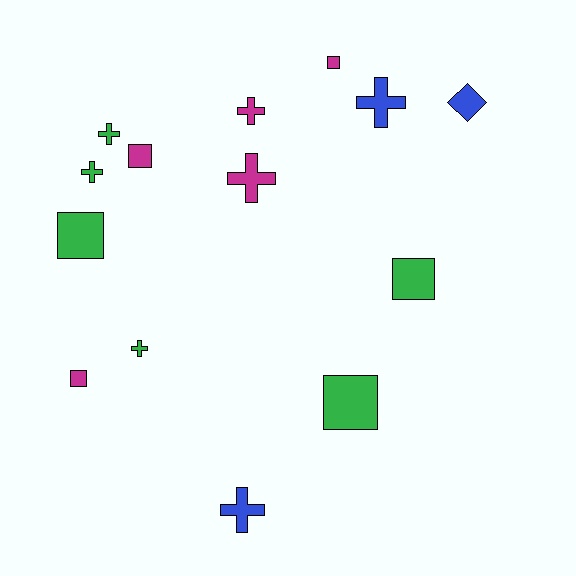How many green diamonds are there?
There are no green diamonds.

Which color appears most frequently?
Green, with 6 objects.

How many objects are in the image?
There are 14 objects.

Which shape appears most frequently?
Cross, with 7 objects.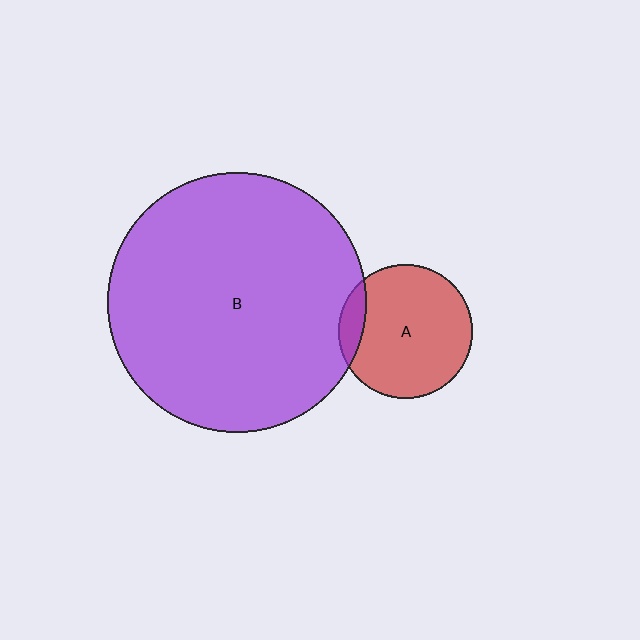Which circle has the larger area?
Circle B (purple).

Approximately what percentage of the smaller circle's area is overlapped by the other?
Approximately 10%.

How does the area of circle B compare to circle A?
Approximately 3.8 times.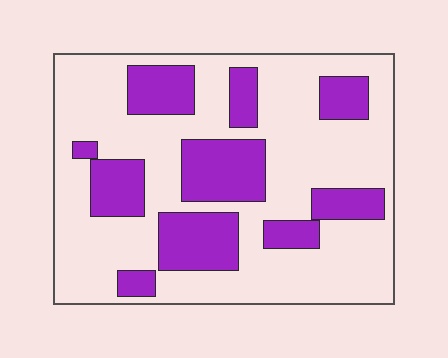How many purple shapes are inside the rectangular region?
10.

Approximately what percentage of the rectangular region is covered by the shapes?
Approximately 30%.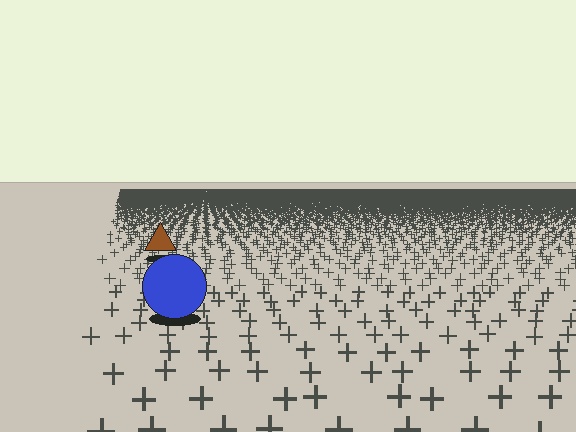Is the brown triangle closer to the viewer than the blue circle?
No. The blue circle is closer — you can tell from the texture gradient: the ground texture is coarser near it.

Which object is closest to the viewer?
The blue circle is closest. The texture marks near it are larger and more spread out.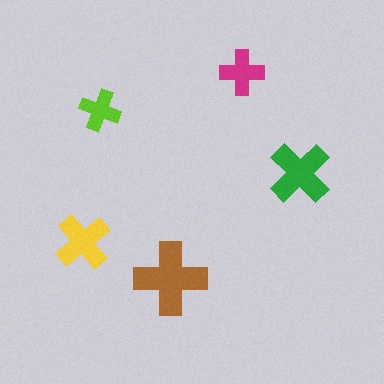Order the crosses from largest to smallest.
the brown one, the green one, the yellow one, the magenta one, the lime one.